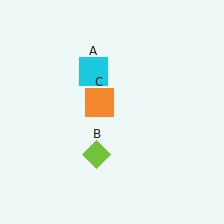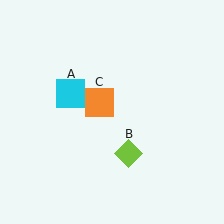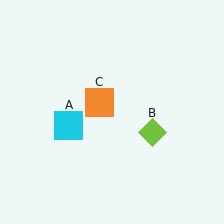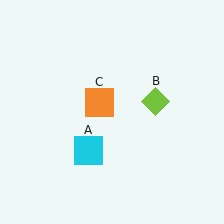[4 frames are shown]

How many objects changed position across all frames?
2 objects changed position: cyan square (object A), lime diamond (object B).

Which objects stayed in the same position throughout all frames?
Orange square (object C) remained stationary.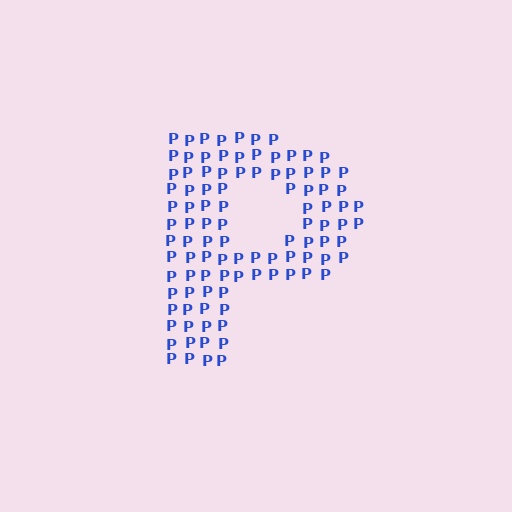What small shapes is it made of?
It is made of small letter P's.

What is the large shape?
The large shape is the letter P.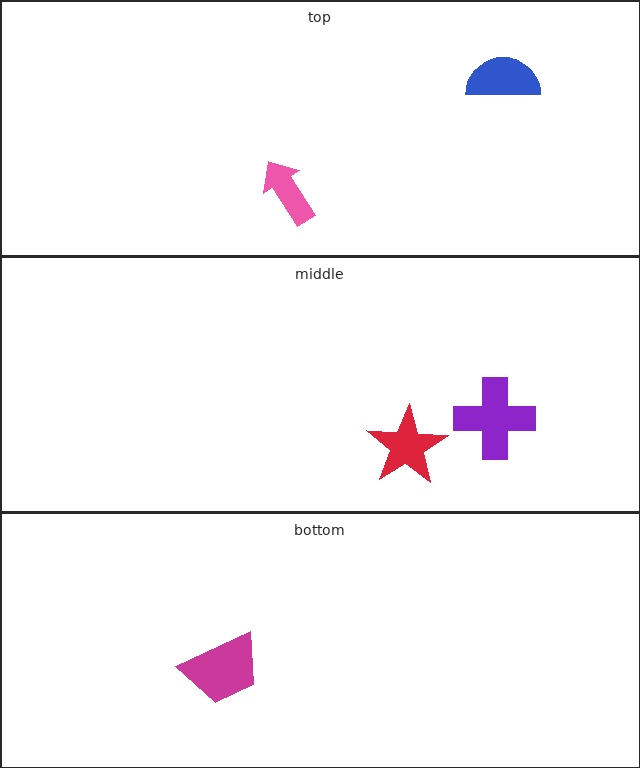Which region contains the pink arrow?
The top region.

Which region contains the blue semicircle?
The top region.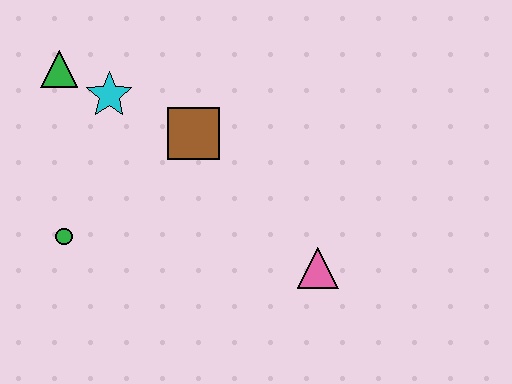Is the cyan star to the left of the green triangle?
No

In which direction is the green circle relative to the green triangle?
The green circle is below the green triangle.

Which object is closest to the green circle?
The cyan star is closest to the green circle.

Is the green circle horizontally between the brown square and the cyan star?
No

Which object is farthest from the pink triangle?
The green triangle is farthest from the pink triangle.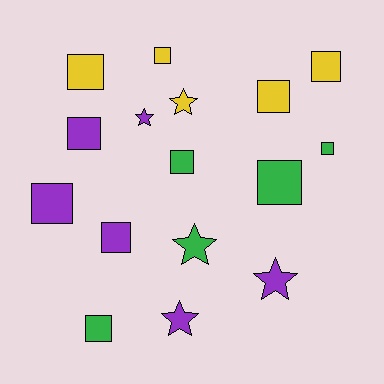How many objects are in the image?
There are 16 objects.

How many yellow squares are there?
There are 4 yellow squares.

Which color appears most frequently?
Purple, with 6 objects.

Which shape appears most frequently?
Square, with 11 objects.